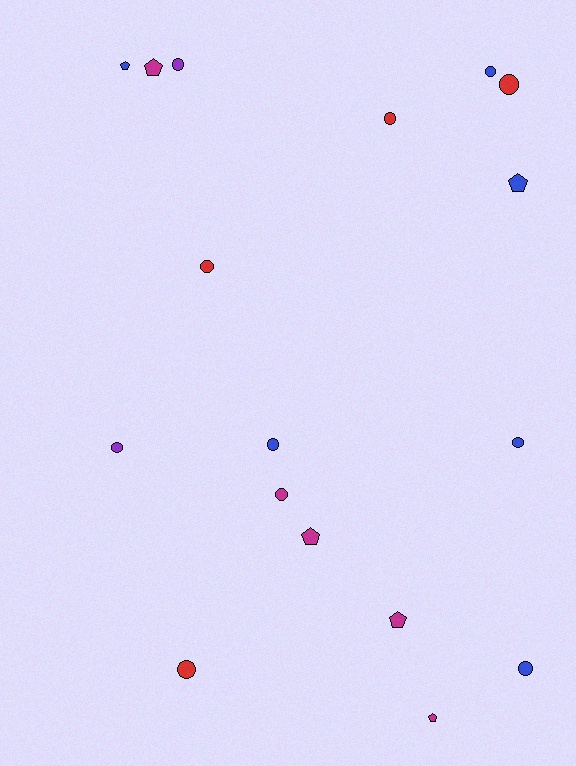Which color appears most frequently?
Blue, with 6 objects.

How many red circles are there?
There are 4 red circles.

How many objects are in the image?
There are 17 objects.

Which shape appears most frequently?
Circle, with 11 objects.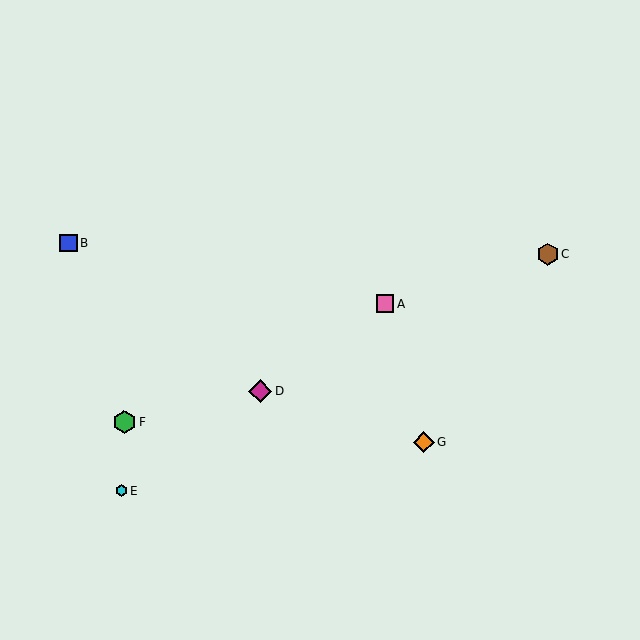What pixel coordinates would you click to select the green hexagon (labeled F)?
Click at (125, 422) to select the green hexagon F.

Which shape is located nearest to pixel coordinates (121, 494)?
The cyan hexagon (labeled E) at (121, 491) is nearest to that location.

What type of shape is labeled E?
Shape E is a cyan hexagon.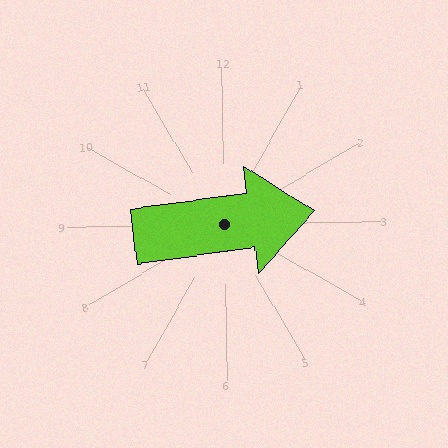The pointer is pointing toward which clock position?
Roughly 3 o'clock.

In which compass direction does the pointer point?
East.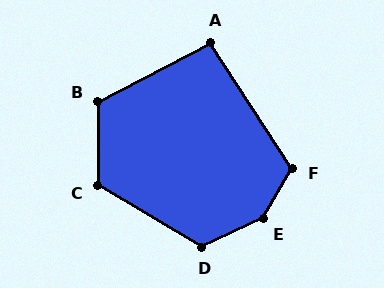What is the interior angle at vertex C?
Approximately 120 degrees (obtuse).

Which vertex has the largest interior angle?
E, at approximately 145 degrees.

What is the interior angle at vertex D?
Approximately 125 degrees (obtuse).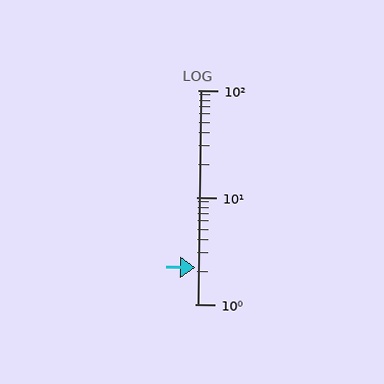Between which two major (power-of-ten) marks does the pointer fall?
The pointer is between 1 and 10.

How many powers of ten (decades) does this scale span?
The scale spans 2 decades, from 1 to 100.